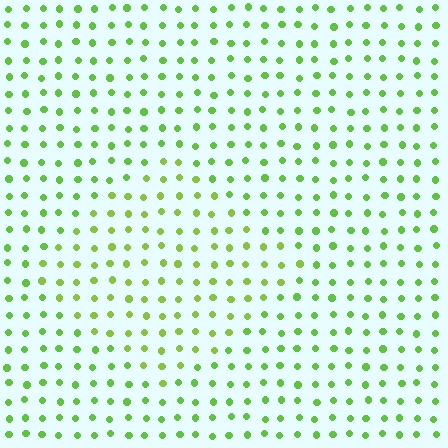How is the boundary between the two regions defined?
The boundary is defined purely by a slight shift in hue (about 18 degrees). Spacing, size, and orientation are identical on both sides.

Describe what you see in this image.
The image is filled with small lime elements in a uniform arrangement. A diamond-shaped region is visible where the elements are tinted to a slightly different hue, forming a subtle color boundary.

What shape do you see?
I see a diamond.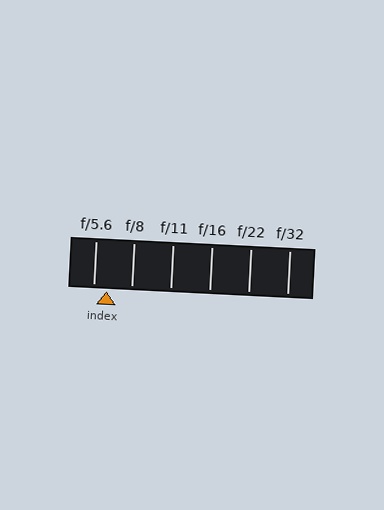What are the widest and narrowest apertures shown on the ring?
The widest aperture shown is f/5.6 and the narrowest is f/32.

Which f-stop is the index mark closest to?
The index mark is closest to f/5.6.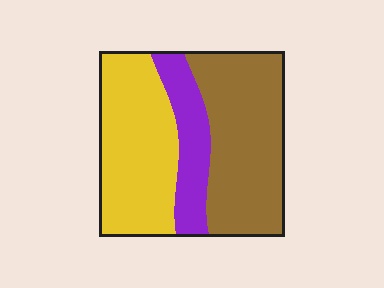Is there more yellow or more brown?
Brown.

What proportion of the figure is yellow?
Yellow takes up between a third and a half of the figure.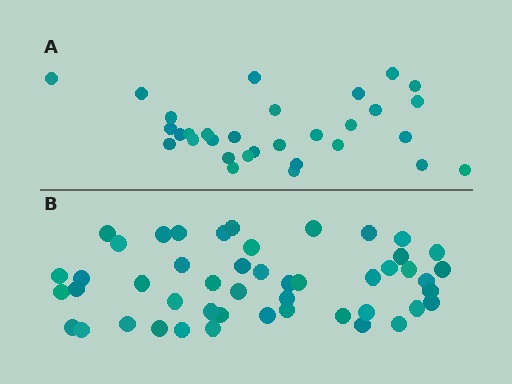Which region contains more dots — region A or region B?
Region B (the bottom region) has more dots.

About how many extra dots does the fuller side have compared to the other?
Region B has approximately 15 more dots than region A.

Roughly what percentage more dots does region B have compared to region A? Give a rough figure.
About 55% more.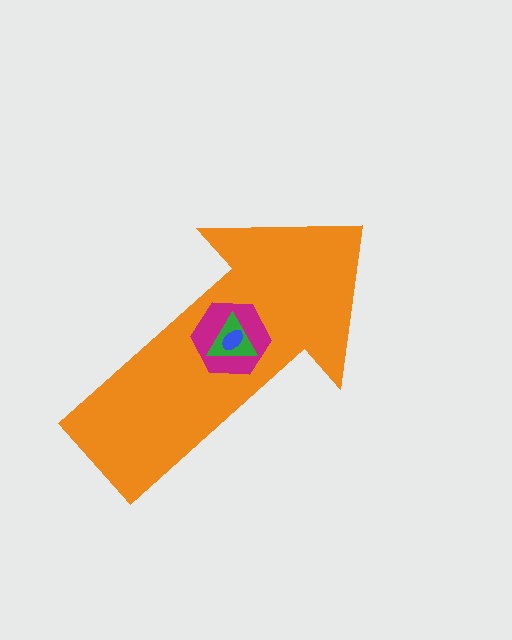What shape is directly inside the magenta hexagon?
The green triangle.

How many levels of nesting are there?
4.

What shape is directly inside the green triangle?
The blue ellipse.